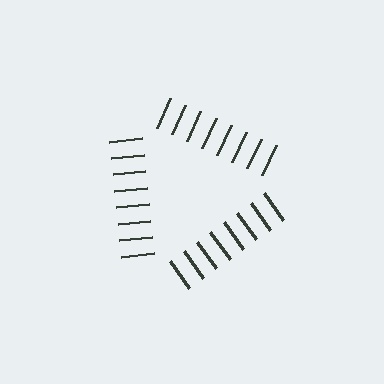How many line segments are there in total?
24 — 8 along each of the 3 edges.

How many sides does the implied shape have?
3 sides — the line-ends trace a triangle.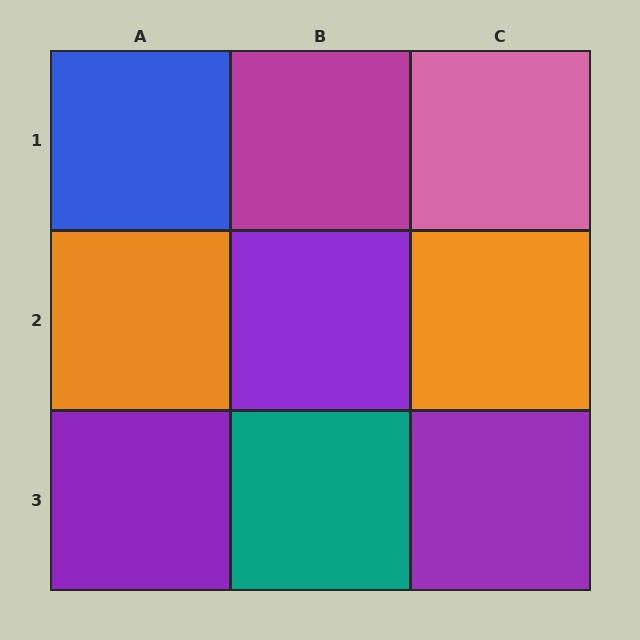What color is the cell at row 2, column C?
Orange.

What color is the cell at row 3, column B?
Teal.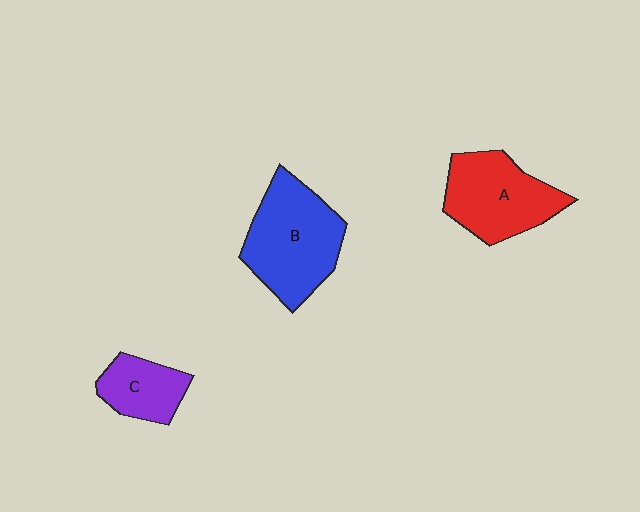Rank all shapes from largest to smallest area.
From largest to smallest: B (blue), A (red), C (purple).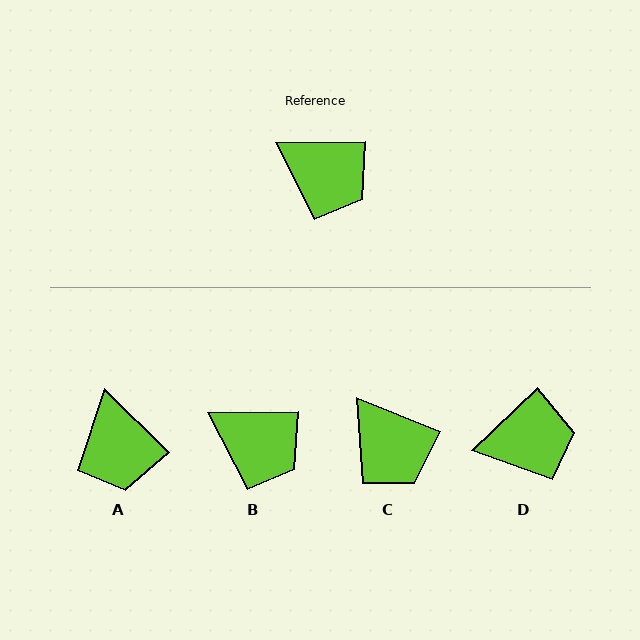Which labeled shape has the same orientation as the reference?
B.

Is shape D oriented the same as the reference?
No, it is off by about 43 degrees.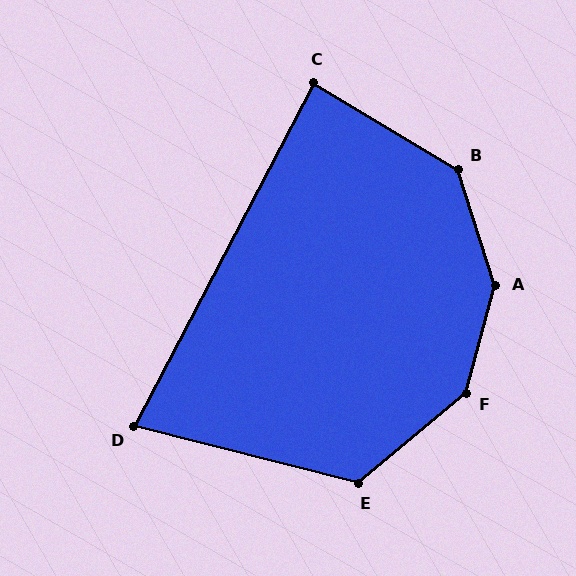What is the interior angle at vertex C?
Approximately 87 degrees (approximately right).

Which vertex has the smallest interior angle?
D, at approximately 77 degrees.